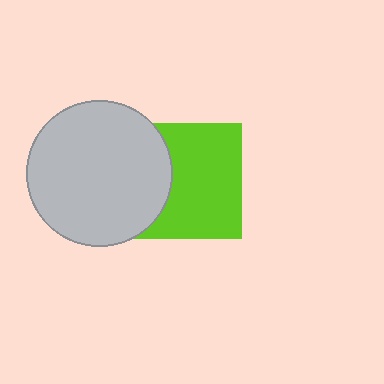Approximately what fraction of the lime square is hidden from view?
Roughly 33% of the lime square is hidden behind the light gray circle.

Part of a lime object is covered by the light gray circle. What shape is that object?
It is a square.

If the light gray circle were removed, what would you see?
You would see the complete lime square.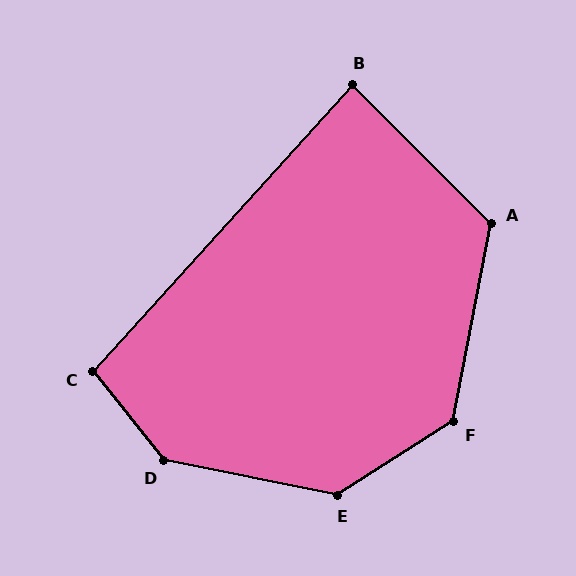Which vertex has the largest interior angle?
D, at approximately 140 degrees.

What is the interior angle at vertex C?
Approximately 99 degrees (obtuse).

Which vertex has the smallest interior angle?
B, at approximately 87 degrees.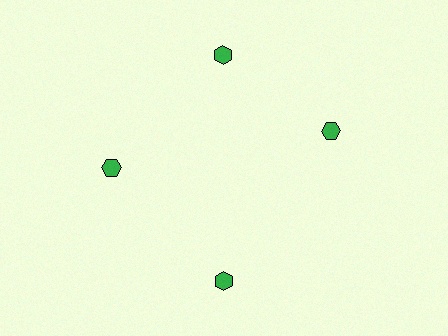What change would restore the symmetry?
The symmetry would be restored by rotating it back into even spacing with its neighbors so that all 4 hexagons sit at equal angles and equal distance from the center.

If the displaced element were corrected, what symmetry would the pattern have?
It would have 4-fold rotational symmetry — the pattern would map onto itself every 90 degrees.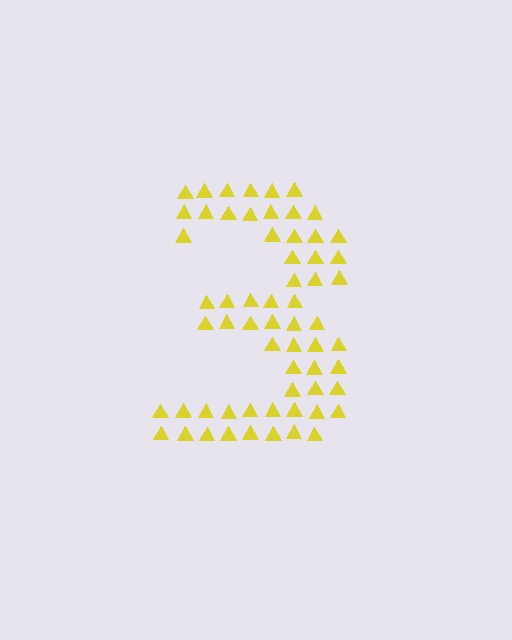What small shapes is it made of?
It is made of small triangles.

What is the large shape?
The large shape is the digit 3.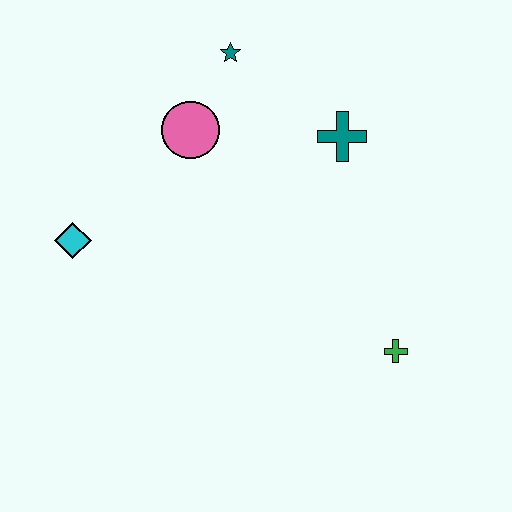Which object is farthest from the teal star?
The green cross is farthest from the teal star.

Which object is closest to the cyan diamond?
The pink circle is closest to the cyan diamond.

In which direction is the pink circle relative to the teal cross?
The pink circle is to the left of the teal cross.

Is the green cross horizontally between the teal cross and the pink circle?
No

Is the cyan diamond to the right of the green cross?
No